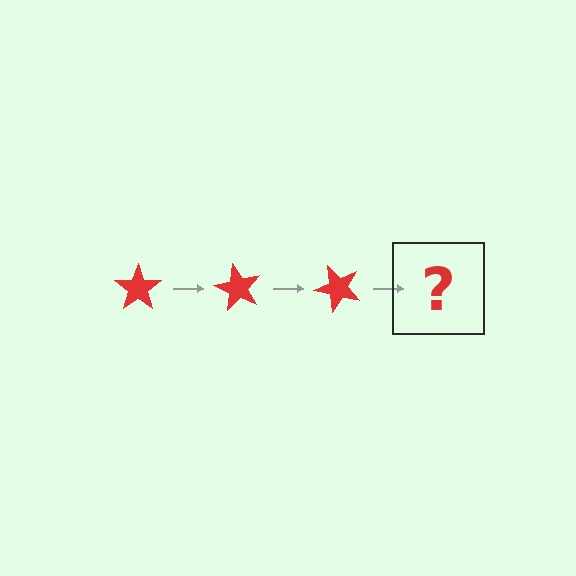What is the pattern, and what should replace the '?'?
The pattern is that the star rotates 60 degrees each step. The '?' should be a red star rotated 180 degrees.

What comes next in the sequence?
The next element should be a red star rotated 180 degrees.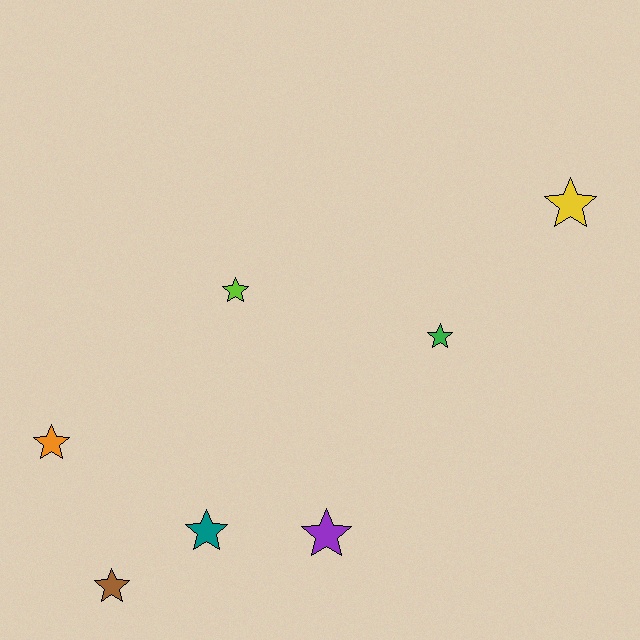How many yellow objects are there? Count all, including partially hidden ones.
There is 1 yellow object.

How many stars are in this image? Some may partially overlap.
There are 7 stars.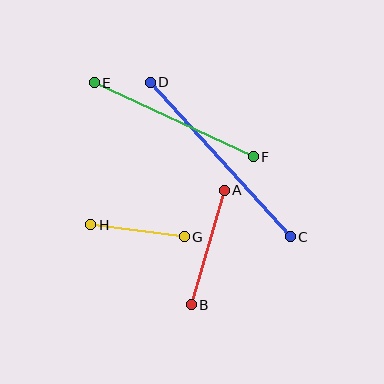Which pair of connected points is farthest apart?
Points C and D are farthest apart.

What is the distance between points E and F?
The distance is approximately 175 pixels.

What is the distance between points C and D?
The distance is approximately 208 pixels.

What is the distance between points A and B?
The distance is approximately 119 pixels.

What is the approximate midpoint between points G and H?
The midpoint is at approximately (137, 231) pixels.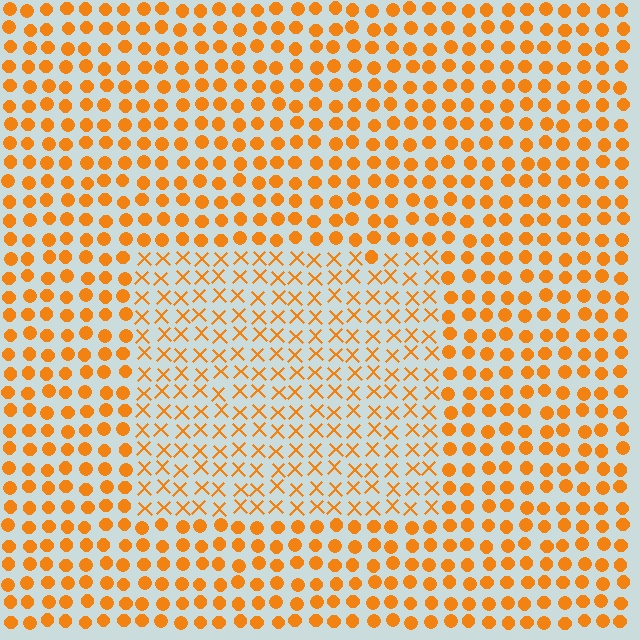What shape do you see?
I see a rectangle.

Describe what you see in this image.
The image is filled with small orange elements arranged in a uniform grid. A rectangle-shaped region contains X marks, while the surrounding area contains circles. The boundary is defined purely by the change in element shape.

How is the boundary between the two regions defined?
The boundary is defined by a change in element shape: X marks inside vs. circles outside. All elements share the same color and spacing.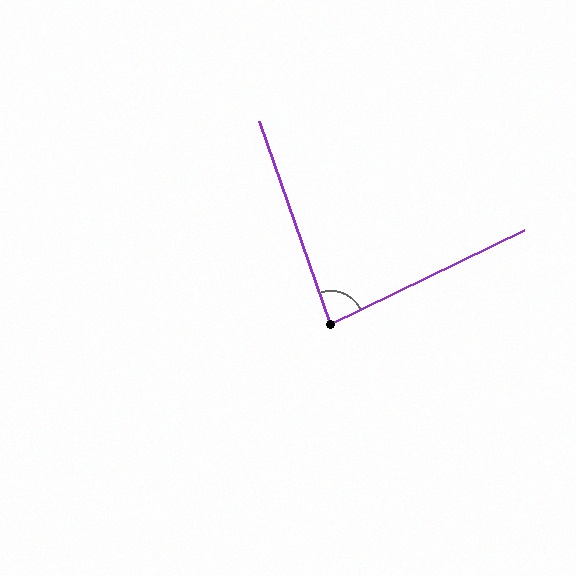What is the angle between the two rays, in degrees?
Approximately 84 degrees.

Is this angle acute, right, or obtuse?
It is acute.